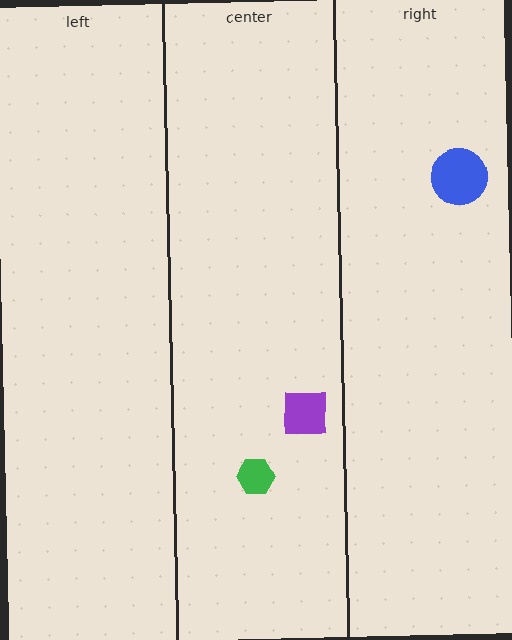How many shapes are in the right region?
1.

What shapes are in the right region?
The blue circle.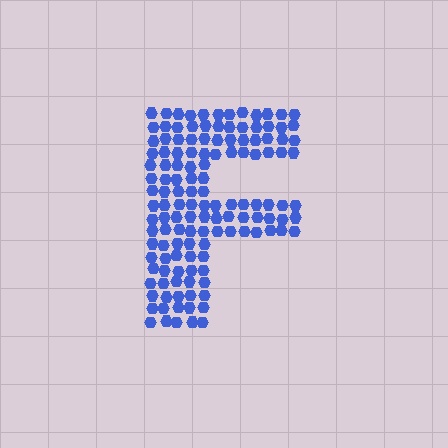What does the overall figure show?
The overall figure shows the letter F.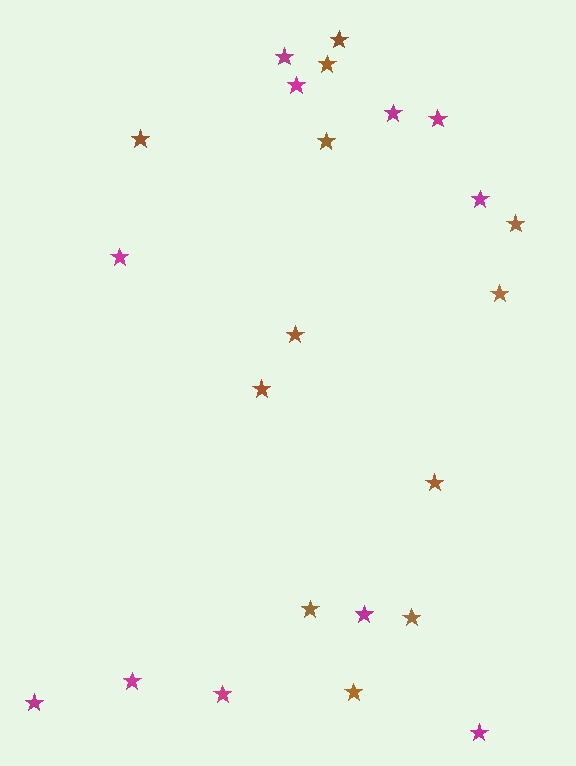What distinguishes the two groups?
There are 2 groups: one group of magenta stars (11) and one group of brown stars (12).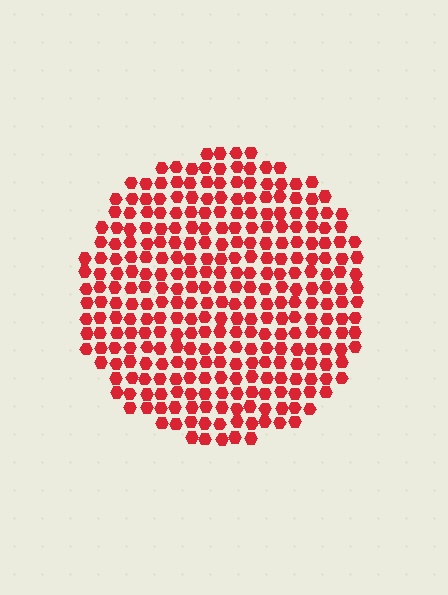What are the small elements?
The small elements are hexagons.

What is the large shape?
The large shape is a circle.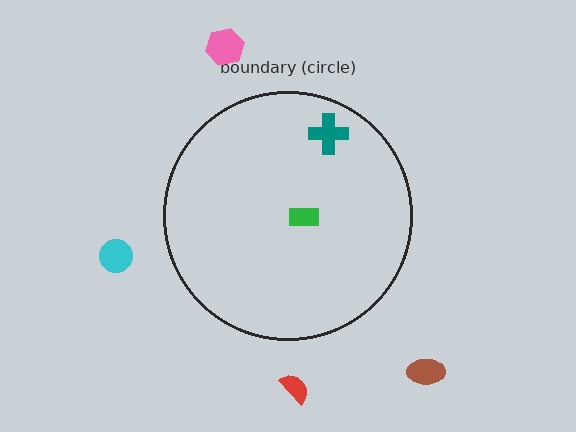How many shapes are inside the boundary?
2 inside, 4 outside.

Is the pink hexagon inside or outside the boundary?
Outside.